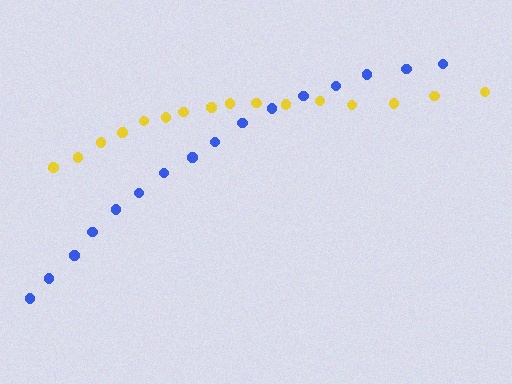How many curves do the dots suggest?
There are 2 distinct paths.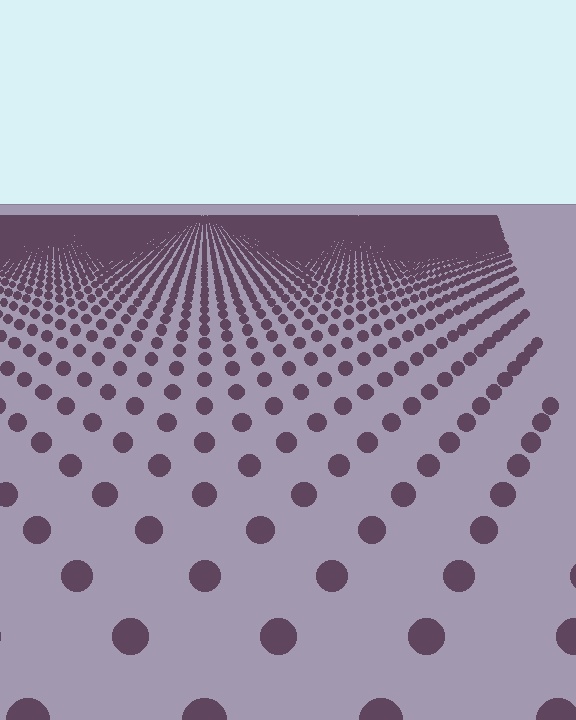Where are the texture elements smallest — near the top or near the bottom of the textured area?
Near the top.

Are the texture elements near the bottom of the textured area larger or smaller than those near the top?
Larger. Near the bottom, elements are closer to the viewer and appear at a bigger on-screen size.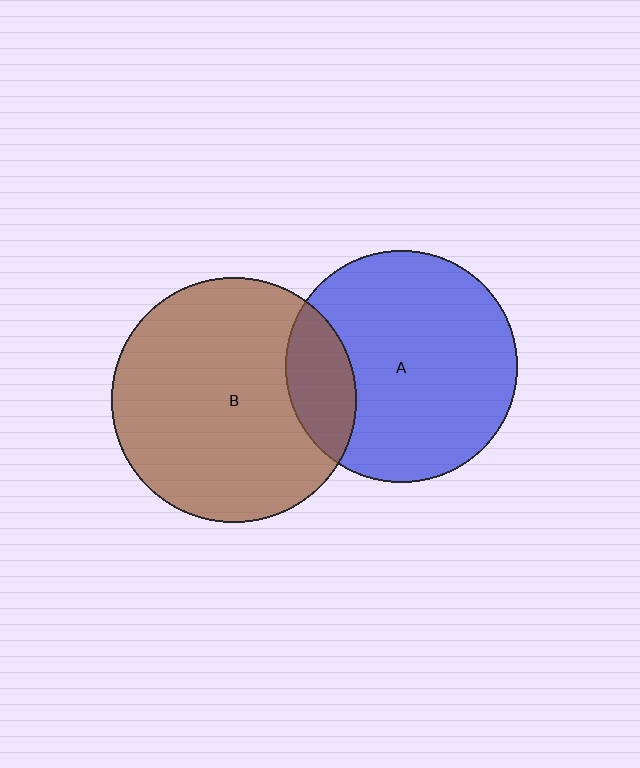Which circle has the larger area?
Circle B (brown).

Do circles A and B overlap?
Yes.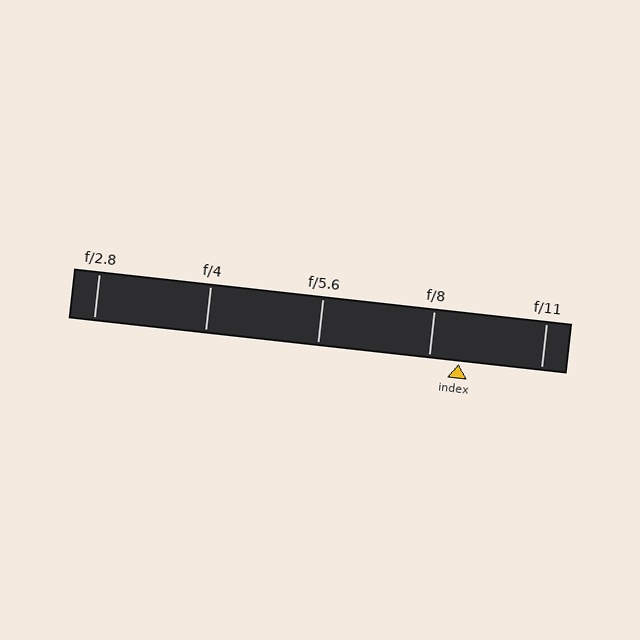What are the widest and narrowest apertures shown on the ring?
The widest aperture shown is f/2.8 and the narrowest is f/11.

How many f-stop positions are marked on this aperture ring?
There are 5 f-stop positions marked.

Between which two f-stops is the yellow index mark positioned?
The index mark is between f/8 and f/11.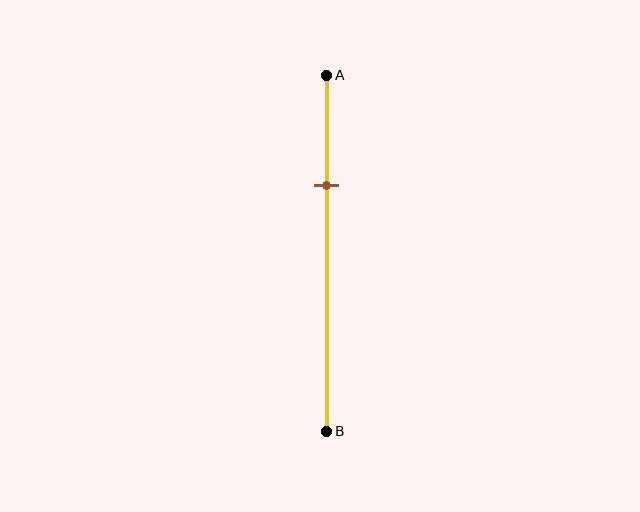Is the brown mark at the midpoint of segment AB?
No, the mark is at about 30% from A, not at the 50% midpoint.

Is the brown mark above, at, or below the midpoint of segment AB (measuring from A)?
The brown mark is above the midpoint of segment AB.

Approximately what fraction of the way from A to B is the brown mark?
The brown mark is approximately 30% of the way from A to B.